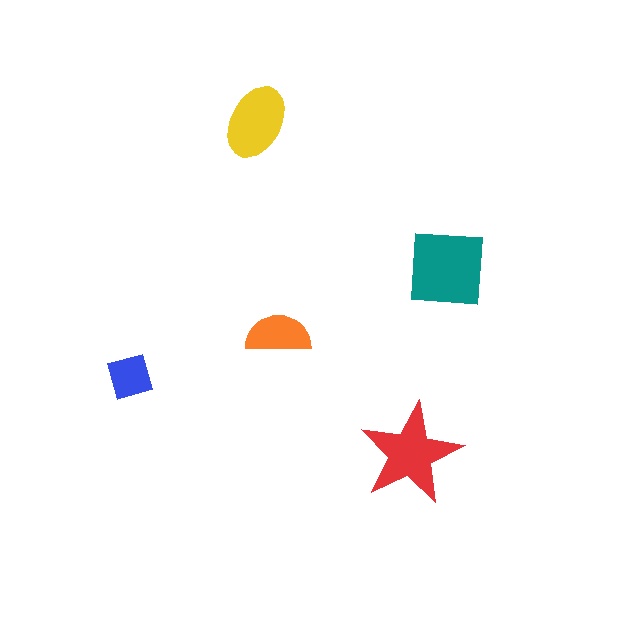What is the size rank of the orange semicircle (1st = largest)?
4th.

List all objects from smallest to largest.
The blue square, the orange semicircle, the yellow ellipse, the red star, the teal square.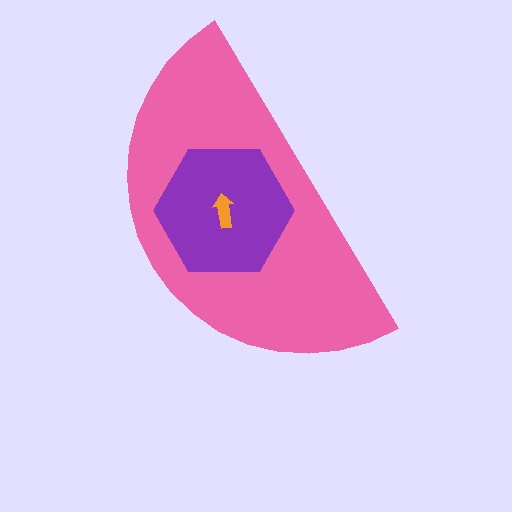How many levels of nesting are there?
3.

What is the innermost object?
The orange arrow.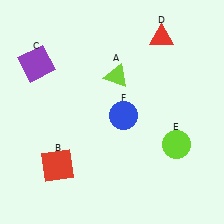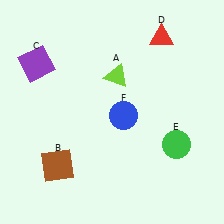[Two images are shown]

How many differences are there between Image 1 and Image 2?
There are 2 differences between the two images.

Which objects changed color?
B changed from red to brown. E changed from lime to green.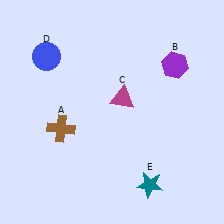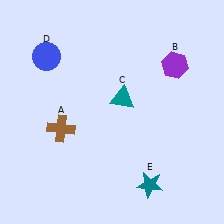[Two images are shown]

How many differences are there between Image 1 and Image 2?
There is 1 difference between the two images.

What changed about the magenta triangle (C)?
In Image 1, C is magenta. In Image 2, it changed to teal.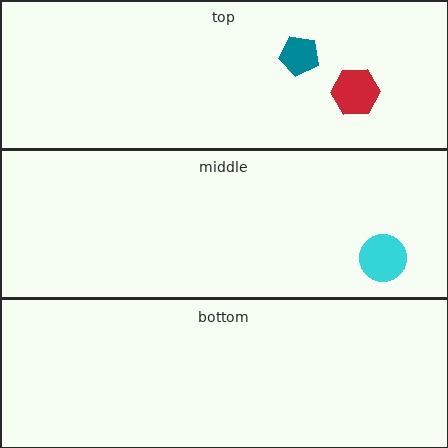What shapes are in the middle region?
The cyan circle.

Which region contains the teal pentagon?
The top region.